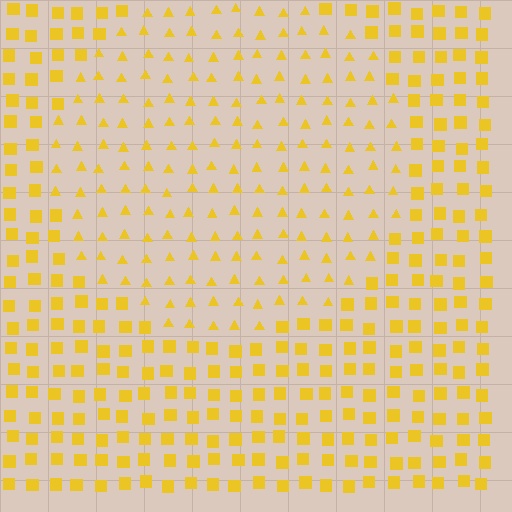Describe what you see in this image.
The image is filled with small yellow elements arranged in a uniform grid. A circle-shaped region contains triangles, while the surrounding area contains squares. The boundary is defined purely by the change in element shape.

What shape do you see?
I see a circle.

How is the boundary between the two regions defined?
The boundary is defined by a change in element shape: triangles inside vs. squares outside. All elements share the same color and spacing.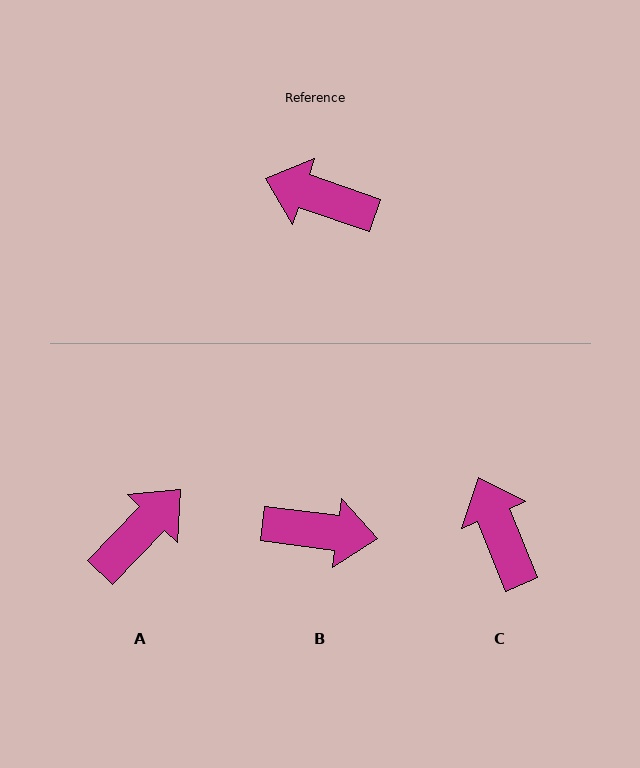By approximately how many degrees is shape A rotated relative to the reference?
Approximately 115 degrees clockwise.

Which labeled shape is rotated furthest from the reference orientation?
B, about 169 degrees away.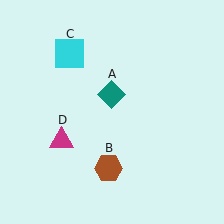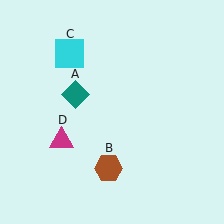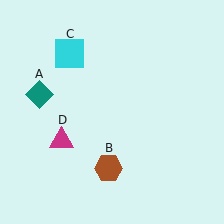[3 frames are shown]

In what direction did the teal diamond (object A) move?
The teal diamond (object A) moved left.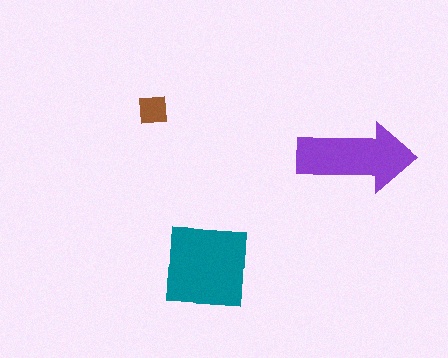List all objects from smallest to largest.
The brown square, the purple arrow, the teal square.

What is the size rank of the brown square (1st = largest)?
3rd.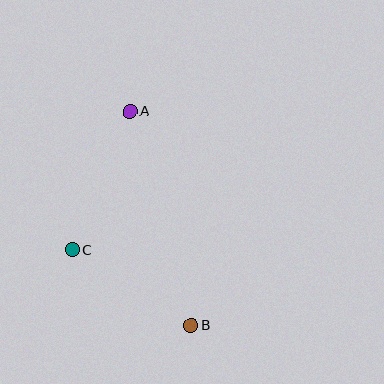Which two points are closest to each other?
Points B and C are closest to each other.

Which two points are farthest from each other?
Points A and B are farthest from each other.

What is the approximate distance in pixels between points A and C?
The distance between A and C is approximately 150 pixels.